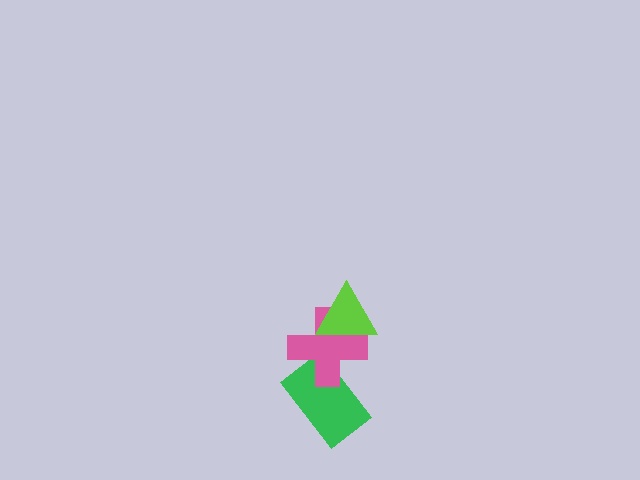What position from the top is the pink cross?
The pink cross is 2nd from the top.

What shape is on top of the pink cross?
The lime triangle is on top of the pink cross.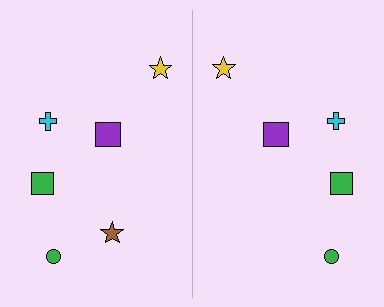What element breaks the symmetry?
A brown star is missing from the right side.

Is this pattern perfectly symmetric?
No, the pattern is not perfectly symmetric. A brown star is missing from the right side.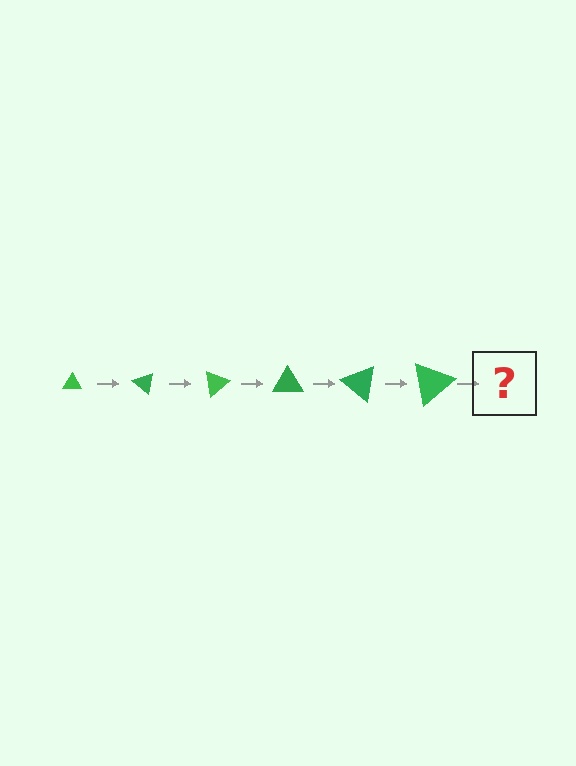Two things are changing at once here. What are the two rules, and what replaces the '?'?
The two rules are that the triangle grows larger each step and it rotates 40 degrees each step. The '?' should be a triangle, larger than the previous one and rotated 240 degrees from the start.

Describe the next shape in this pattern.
It should be a triangle, larger than the previous one and rotated 240 degrees from the start.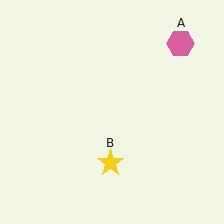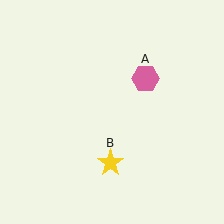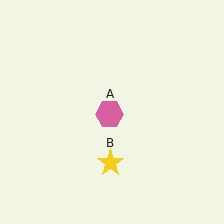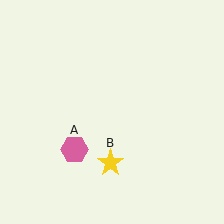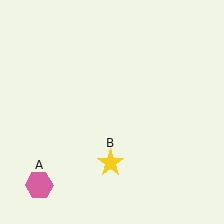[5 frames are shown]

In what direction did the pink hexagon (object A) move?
The pink hexagon (object A) moved down and to the left.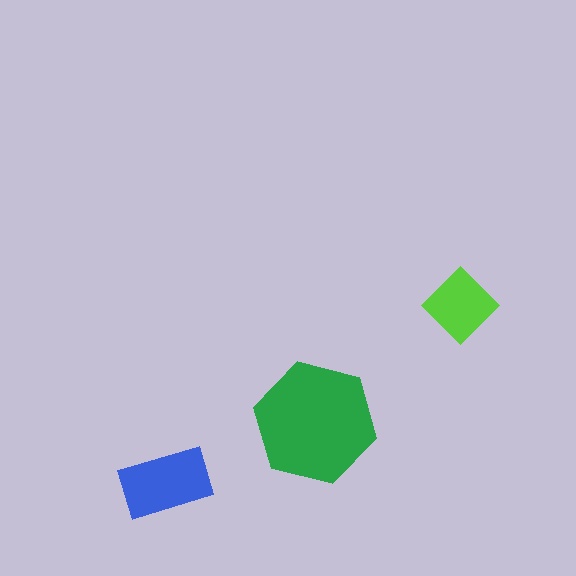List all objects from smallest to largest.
The lime diamond, the blue rectangle, the green hexagon.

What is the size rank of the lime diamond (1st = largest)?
3rd.